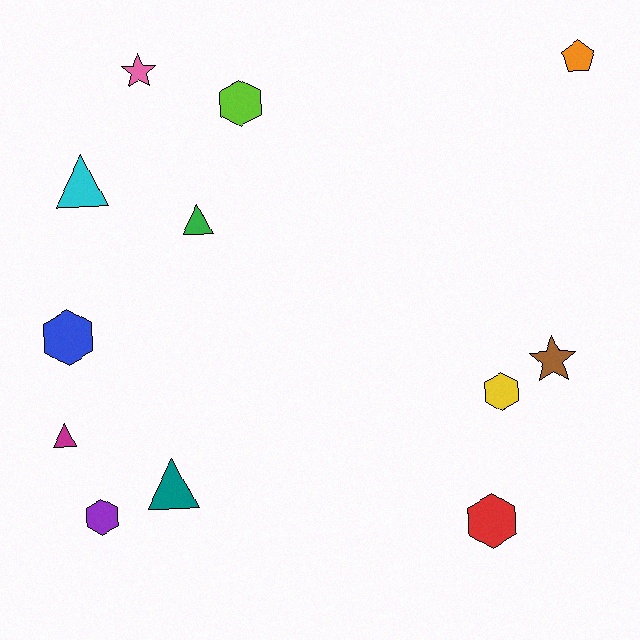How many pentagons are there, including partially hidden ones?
There is 1 pentagon.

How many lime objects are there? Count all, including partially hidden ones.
There is 1 lime object.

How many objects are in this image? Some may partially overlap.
There are 12 objects.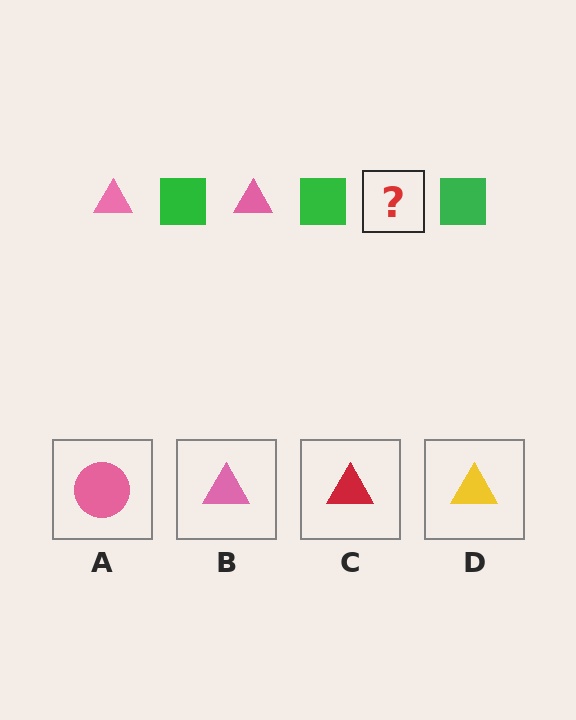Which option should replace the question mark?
Option B.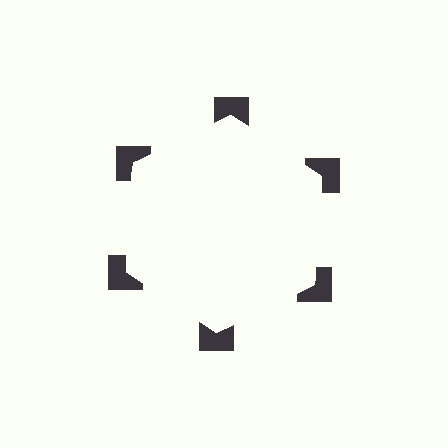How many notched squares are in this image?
There are 6 — one at each vertex of the illusory hexagon.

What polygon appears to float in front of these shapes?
An illusory hexagon — its edges are inferred from the aligned wedge cuts in the notched squares, not physically drawn.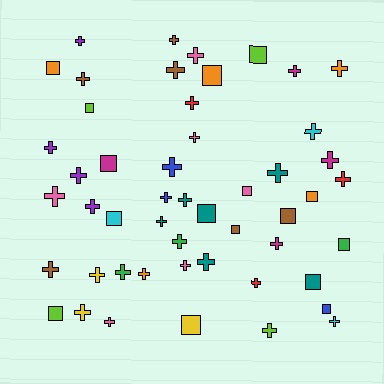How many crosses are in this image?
There are 34 crosses.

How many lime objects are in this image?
There are 4 lime objects.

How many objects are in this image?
There are 50 objects.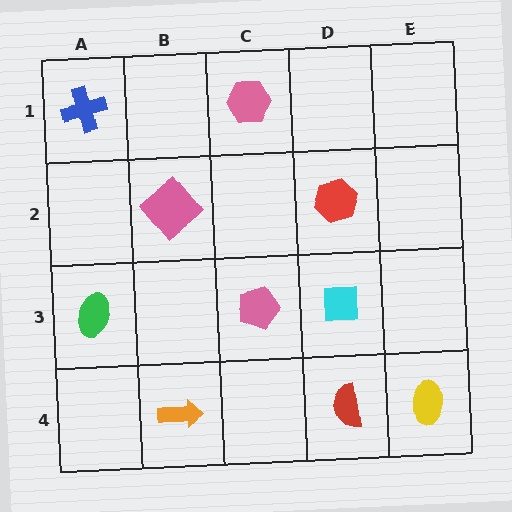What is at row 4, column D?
A red semicircle.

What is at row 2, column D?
A red hexagon.